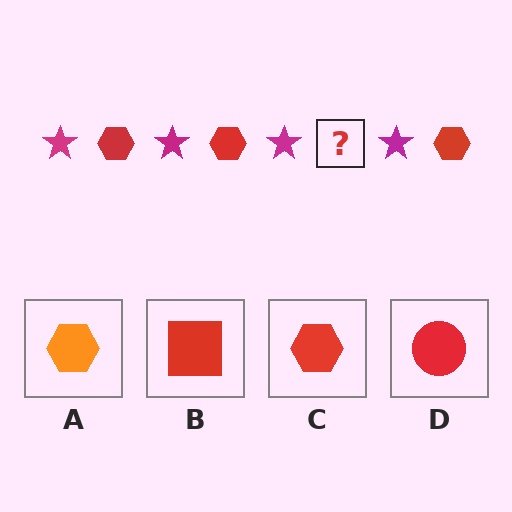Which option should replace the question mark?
Option C.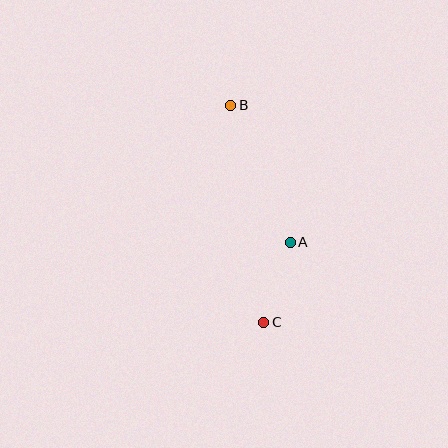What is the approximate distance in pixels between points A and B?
The distance between A and B is approximately 149 pixels.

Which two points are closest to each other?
Points A and C are closest to each other.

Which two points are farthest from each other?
Points B and C are farthest from each other.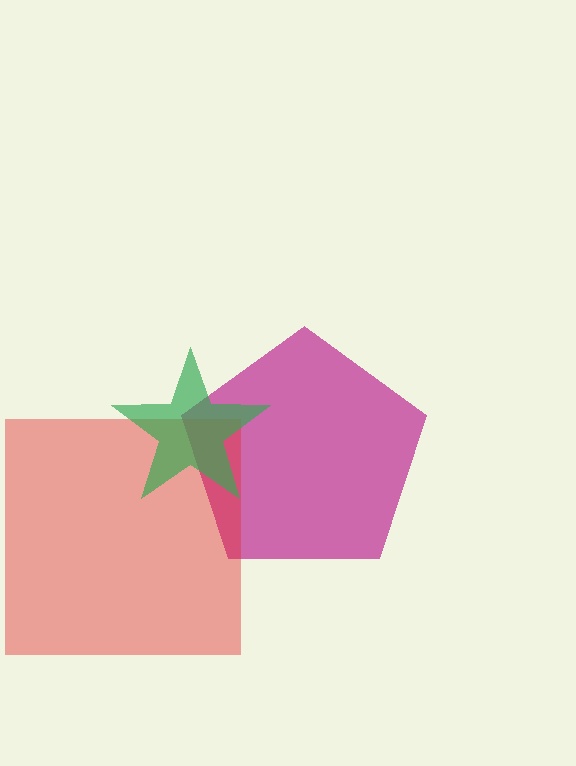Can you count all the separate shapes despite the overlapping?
Yes, there are 3 separate shapes.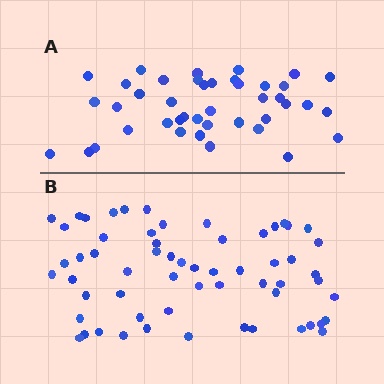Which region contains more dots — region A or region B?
Region B (the bottom region) has more dots.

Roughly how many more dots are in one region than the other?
Region B has approximately 20 more dots than region A.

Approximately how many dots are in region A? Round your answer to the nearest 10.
About 40 dots. (The exact count is 42, which rounds to 40.)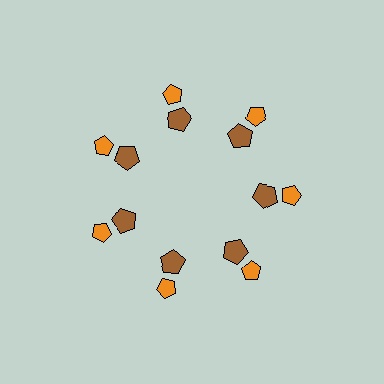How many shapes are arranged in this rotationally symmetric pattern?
There are 14 shapes, arranged in 7 groups of 2.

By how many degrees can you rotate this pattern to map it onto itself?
The pattern maps onto itself every 51 degrees of rotation.